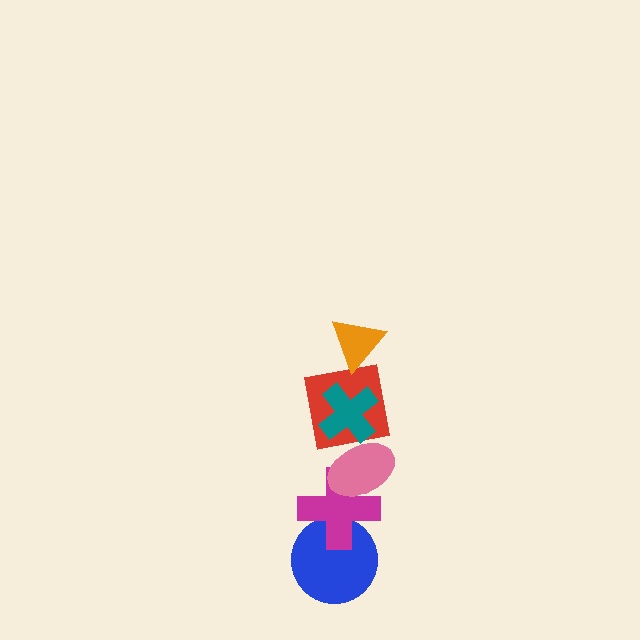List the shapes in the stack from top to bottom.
From top to bottom: the orange triangle, the teal cross, the red square, the pink ellipse, the magenta cross, the blue circle.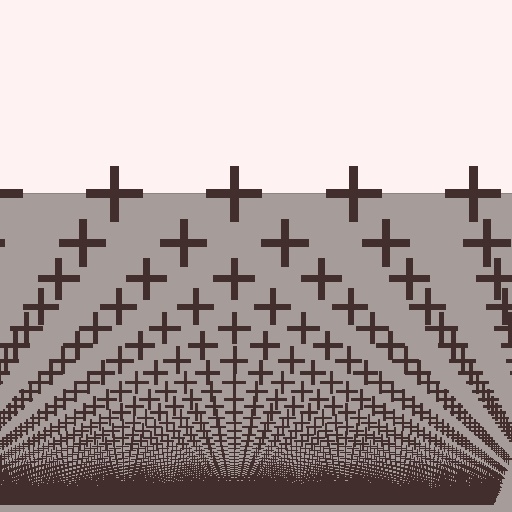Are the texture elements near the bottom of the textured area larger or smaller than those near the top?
Smaller. The gradient is inverted — elements near the bottom are smaller and denser.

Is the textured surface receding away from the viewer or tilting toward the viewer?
The surface appears to tilt toward the viewer. Texture elements get larger and sparser toward the top.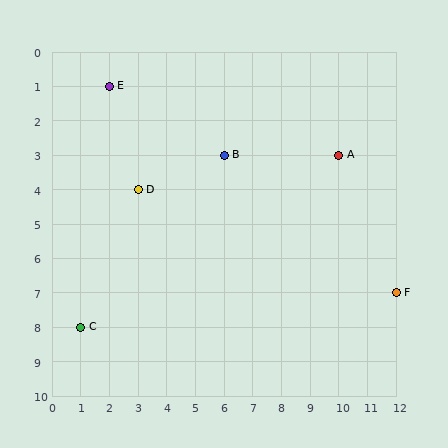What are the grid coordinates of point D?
Point D is at grid coordinates (3, 4).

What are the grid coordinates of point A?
Point A is at grid coordinates (10, 3).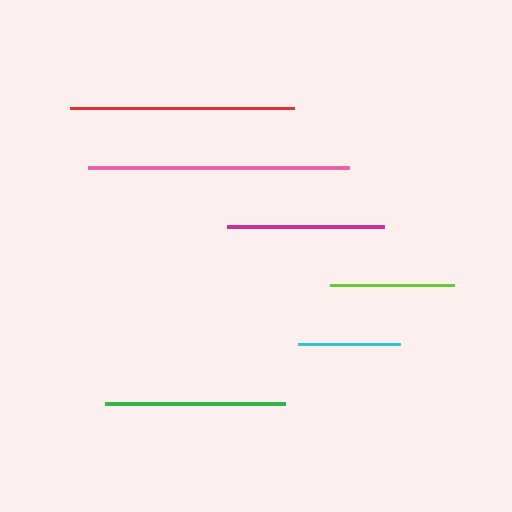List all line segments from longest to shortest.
From longest to shortest: pink, red, green, magenta, lime, cyan.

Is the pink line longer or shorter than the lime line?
The pink line is longer than the lime line.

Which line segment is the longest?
The pink line is the longest at approximately 261 pixels.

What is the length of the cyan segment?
The cyan segment is approximately 102 pixels long.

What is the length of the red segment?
The red segment is approximately 225 pixels long.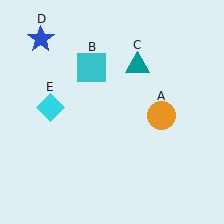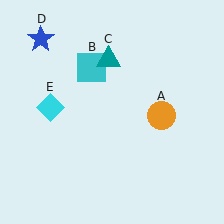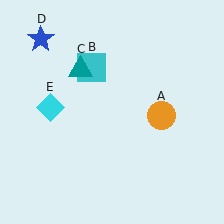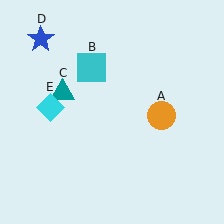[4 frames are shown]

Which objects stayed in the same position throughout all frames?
Orange circle (object A) and cyan square (object B) and blue star (object D) and cyan diamond (object E) remained stationary.